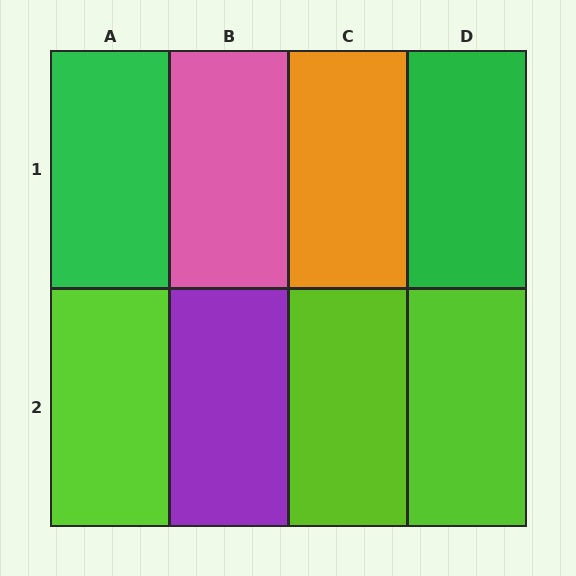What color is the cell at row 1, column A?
Green.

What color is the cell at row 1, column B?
Pink.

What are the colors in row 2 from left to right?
Lime, purple, lime, lime.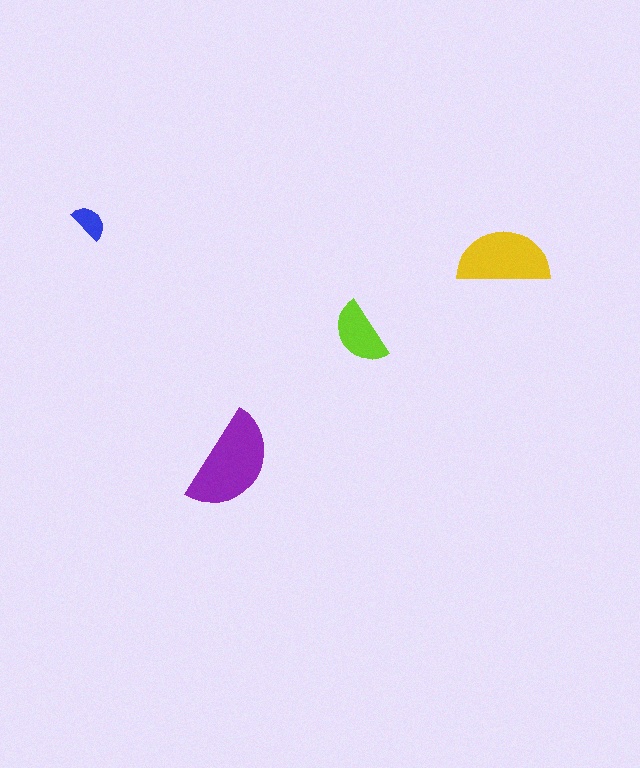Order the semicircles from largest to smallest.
the purple one, the yellow one, the lime one, the blue one.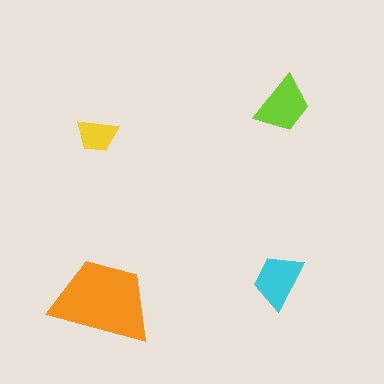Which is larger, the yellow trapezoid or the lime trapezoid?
The lime one.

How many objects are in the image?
There are 4 objects in the image.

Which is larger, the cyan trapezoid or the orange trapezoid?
The orange one.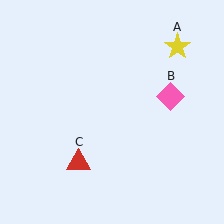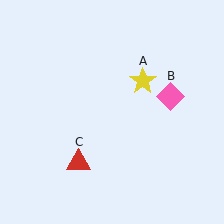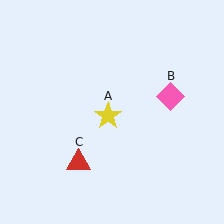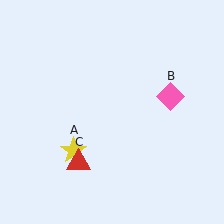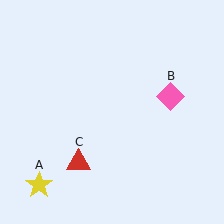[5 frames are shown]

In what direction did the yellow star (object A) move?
The yellow star (object A) moved down and to the left.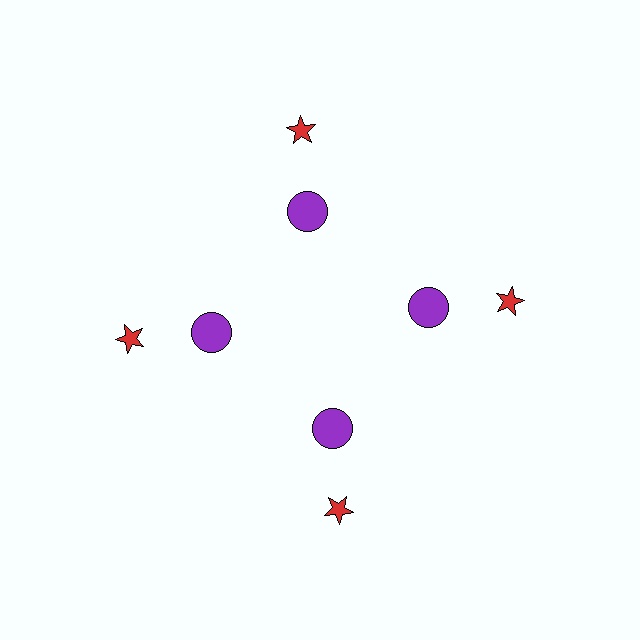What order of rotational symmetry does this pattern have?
This pattern has 4-fold rotational symmetry.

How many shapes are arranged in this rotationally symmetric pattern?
There are 8 shapes, arranged in 4 groups of 2.